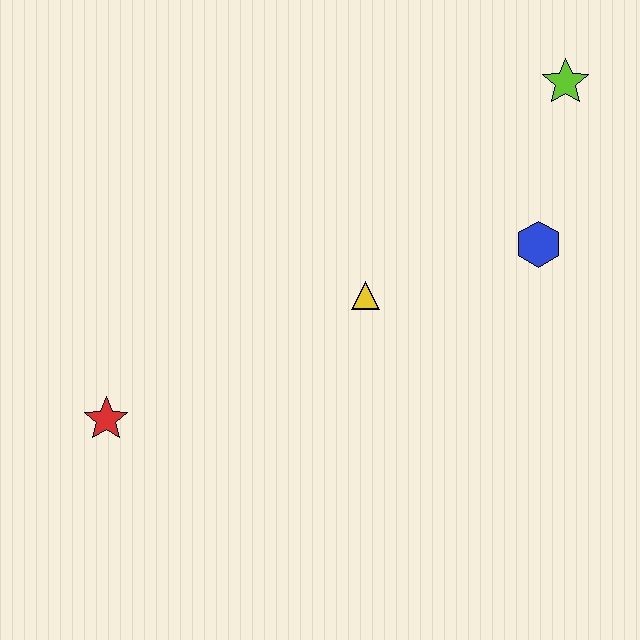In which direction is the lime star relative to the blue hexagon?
The lime star is above the blue hexagon.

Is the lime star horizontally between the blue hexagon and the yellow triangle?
No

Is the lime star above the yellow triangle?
Yes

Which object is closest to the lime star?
The blue hexagon is closest to the lime star.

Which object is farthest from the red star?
The lime star is farthest from the red star.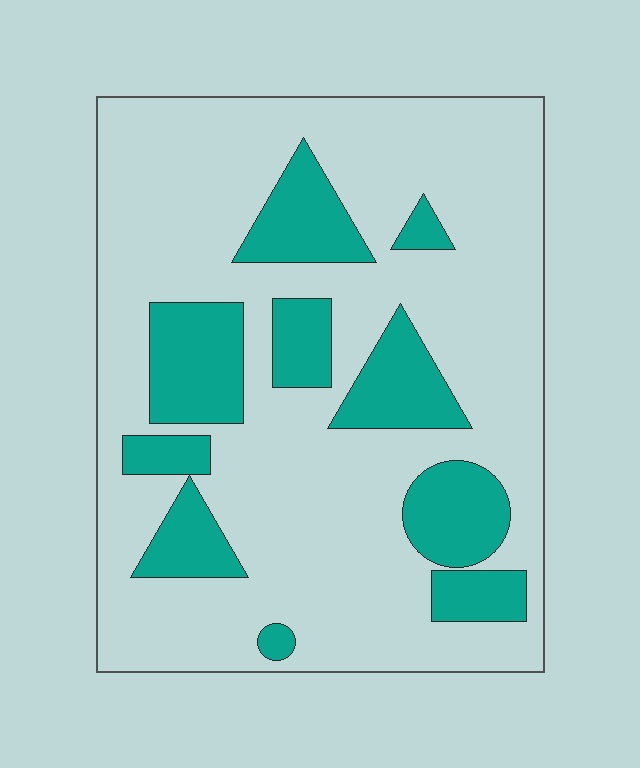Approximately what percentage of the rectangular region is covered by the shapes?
Approximately 25%.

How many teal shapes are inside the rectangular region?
10.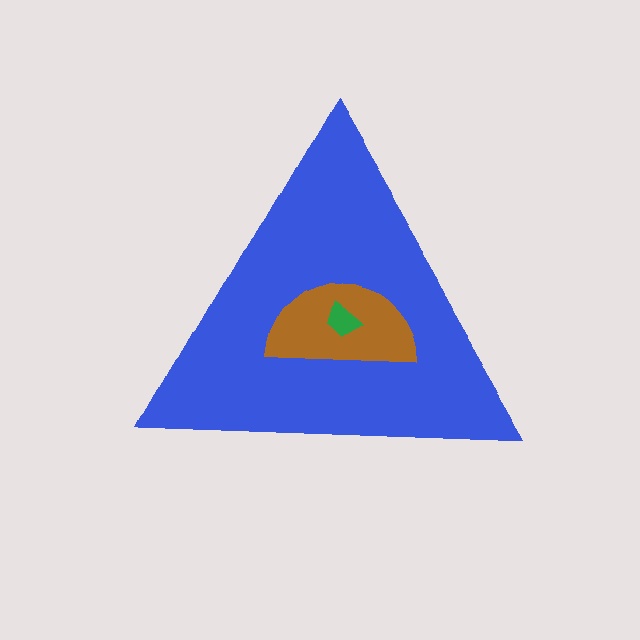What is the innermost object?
The green trapezoid.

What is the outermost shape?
The blue triangle.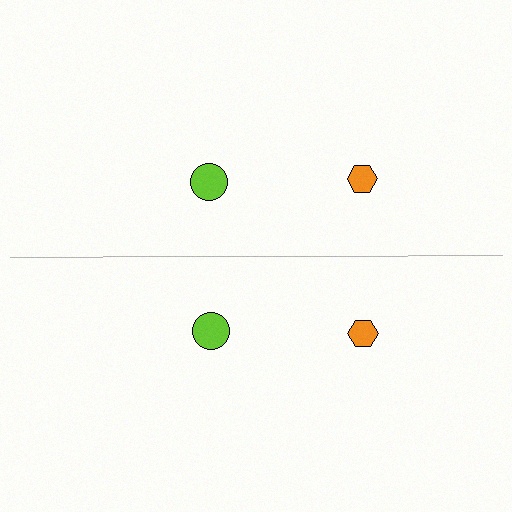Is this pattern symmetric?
Yes, this pattern has bilateral (reflection) symmetry.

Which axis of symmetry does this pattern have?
The pattern has a horizontal axis of symmetry running through the center of the image.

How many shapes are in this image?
There are 4 shapes in this image.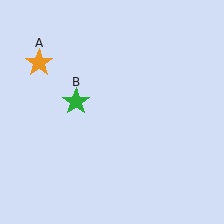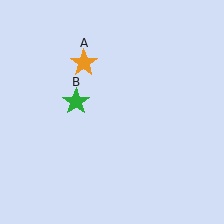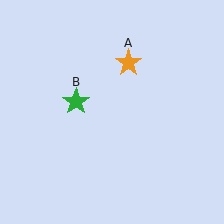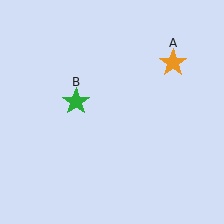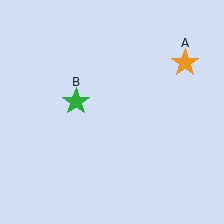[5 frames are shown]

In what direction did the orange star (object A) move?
The orange star (object A) moved right.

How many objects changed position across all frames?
1 object changed position: orange star (object A).